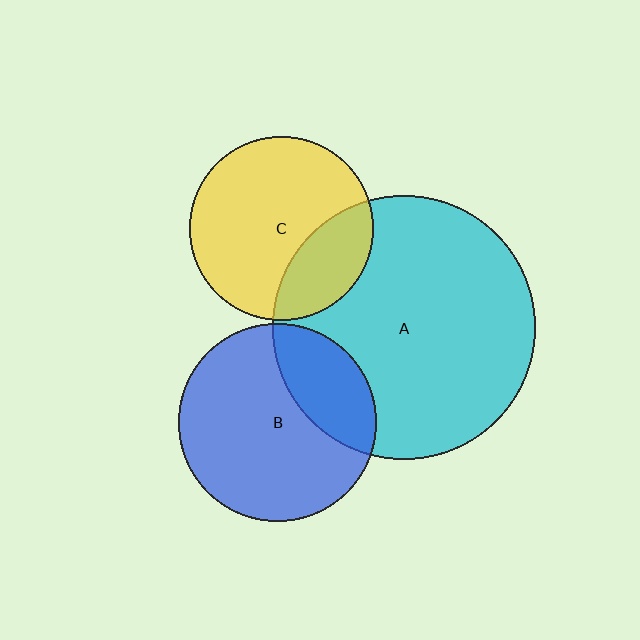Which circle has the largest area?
Circle A (cyan).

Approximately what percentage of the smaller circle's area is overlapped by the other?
Approximately 25%.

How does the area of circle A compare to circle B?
Approximately 1.8 times.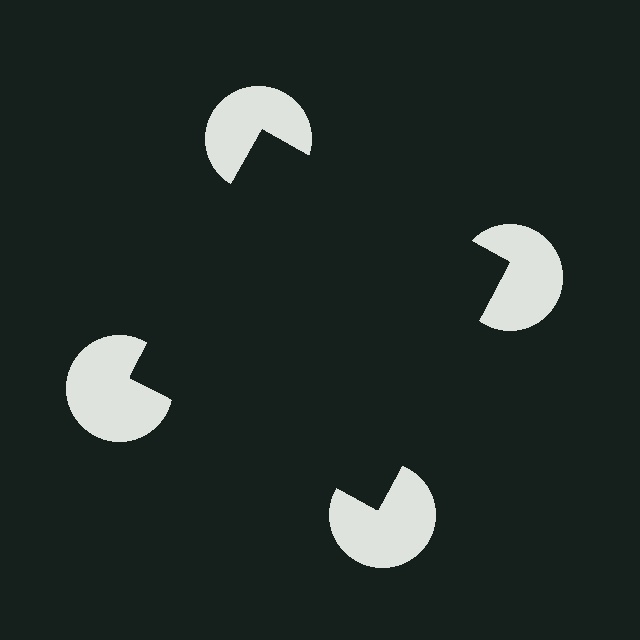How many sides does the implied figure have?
4 sides.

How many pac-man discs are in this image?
There are 4 — one at each vertex of the illusory square.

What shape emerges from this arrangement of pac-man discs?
An illusory square — its edges are inferred from the aligned wedge cuts in the pac-man discs, not physically drawn.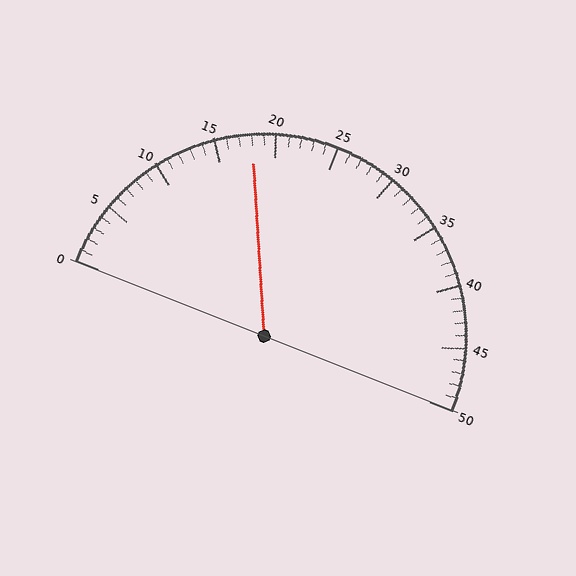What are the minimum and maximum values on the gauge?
The gauge ranges from 0 to 50.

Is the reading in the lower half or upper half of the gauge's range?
The reading is in the lower half of the range (0 to 50).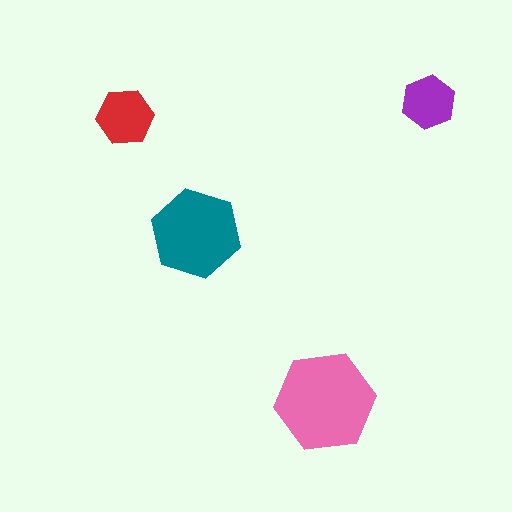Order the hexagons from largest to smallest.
the pink one, the teal one, the red one, the purple one.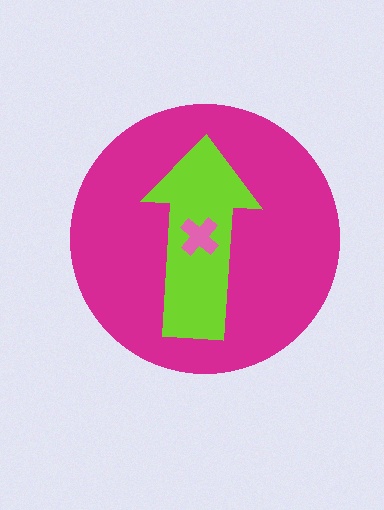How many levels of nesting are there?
3.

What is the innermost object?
The pink cross.